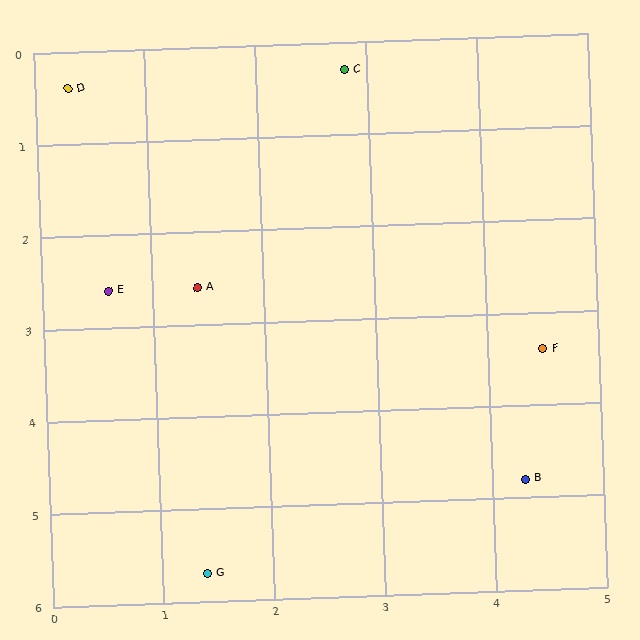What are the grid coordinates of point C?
Point C is at approximately (2.8, 0.3).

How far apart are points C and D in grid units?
Points C and D are about 2.5 grid units apart.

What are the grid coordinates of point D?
Point D is at approximately (0.3, 0.4).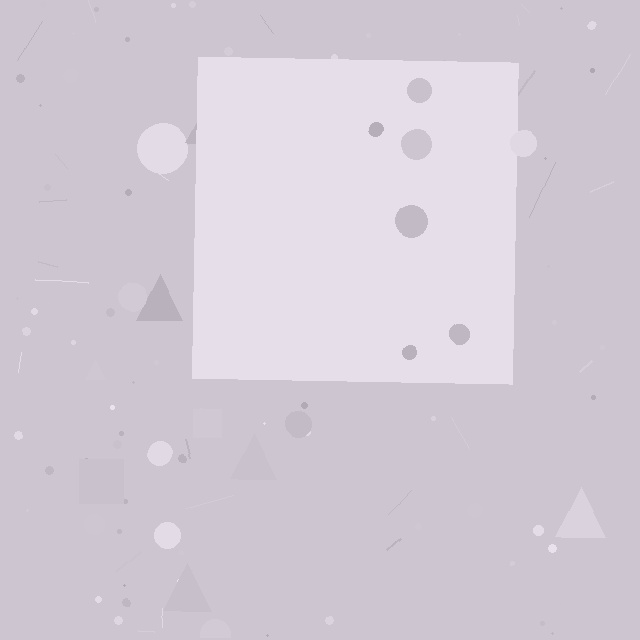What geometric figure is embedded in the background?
A square is embedded in the background.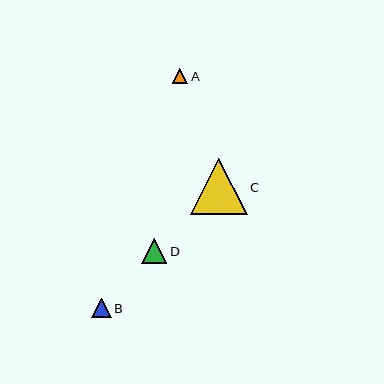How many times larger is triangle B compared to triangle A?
Triangle B is approximately 1.3 times the size of triangle A.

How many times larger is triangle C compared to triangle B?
Triangle C is approximately 2.9 times the size of triangle B.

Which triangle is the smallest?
Triangle A is the smallest with a size of approximately 15 pixels.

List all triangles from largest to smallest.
From largest to smallest: C, D, B, A.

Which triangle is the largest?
Triangle C is the largest with a size of approximately 57 pixels.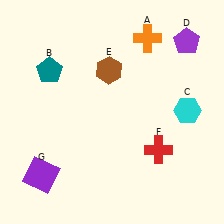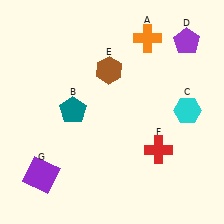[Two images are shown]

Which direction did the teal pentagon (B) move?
The teal pentagon (B) moved down.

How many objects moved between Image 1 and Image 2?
1 object moved between the two images.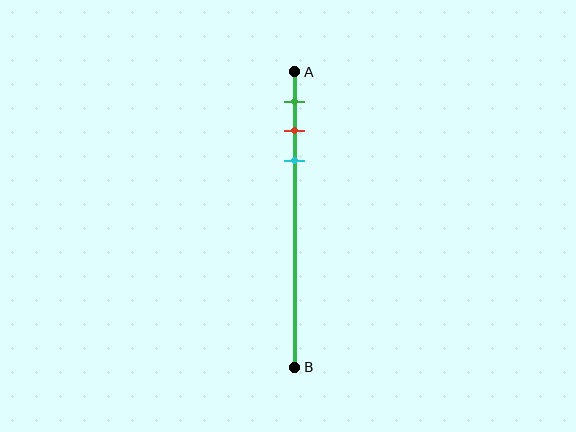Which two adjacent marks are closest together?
The red and cyan marks are the closest adjacent pair.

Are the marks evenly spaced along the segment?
Yes, the marks are approximately evenly spaced.